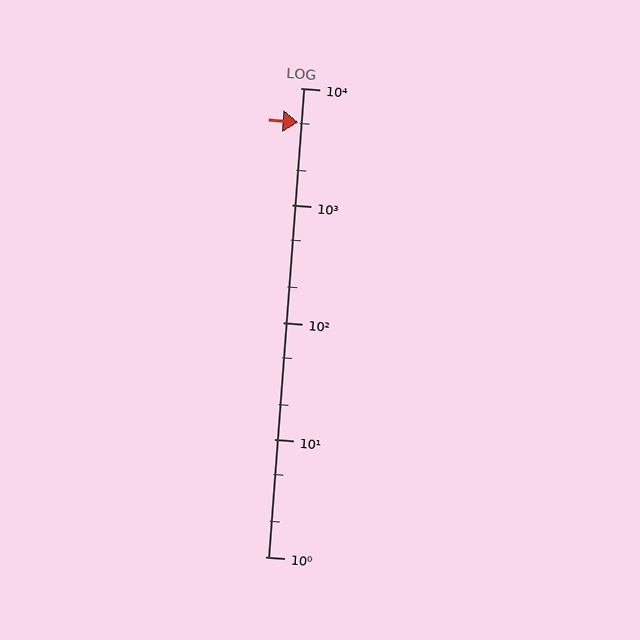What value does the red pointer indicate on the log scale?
The pointer indicates approximately 5100.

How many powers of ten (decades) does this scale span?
The scale spans 4 decades, from 1 to 10000.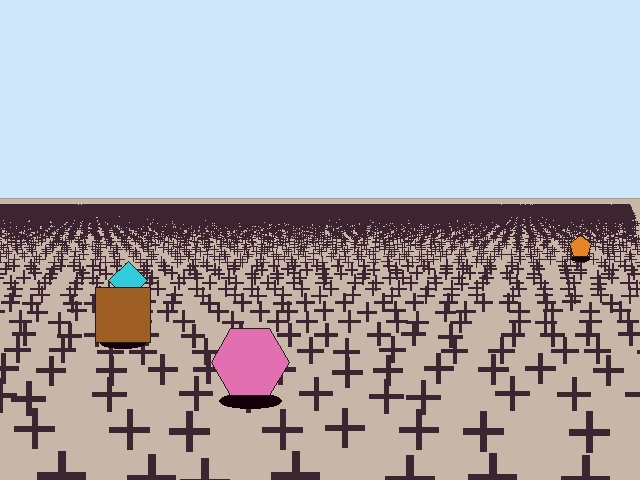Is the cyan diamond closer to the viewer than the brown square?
No. The brown square is closer — you can tell from the texture gradient: the ground texture is coarser near it.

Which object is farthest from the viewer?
The orange pentagon is farthest from the viewer. It appears smaller and the ground texture around it is denser.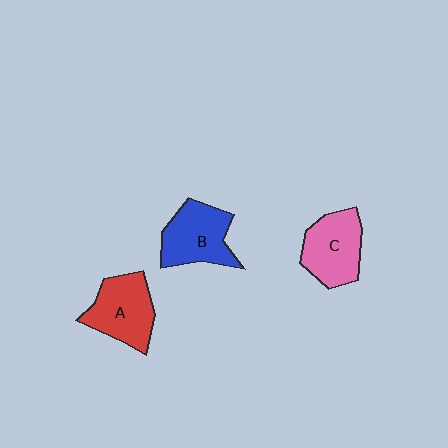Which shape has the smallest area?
Shape C (pink).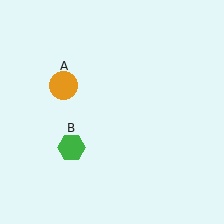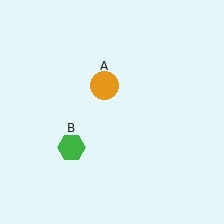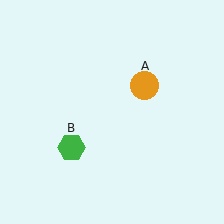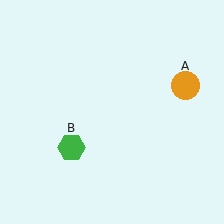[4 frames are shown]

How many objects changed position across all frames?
1 object changed position: orange circle (object A).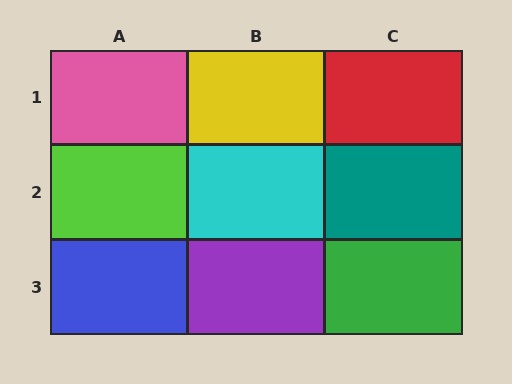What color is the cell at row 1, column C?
Red.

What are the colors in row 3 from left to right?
Blue, purple, green.